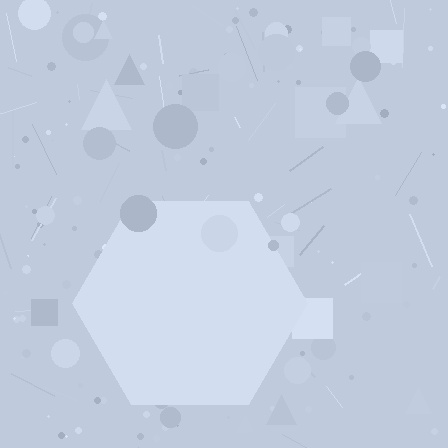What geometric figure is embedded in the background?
A hexagon is embedded in the background.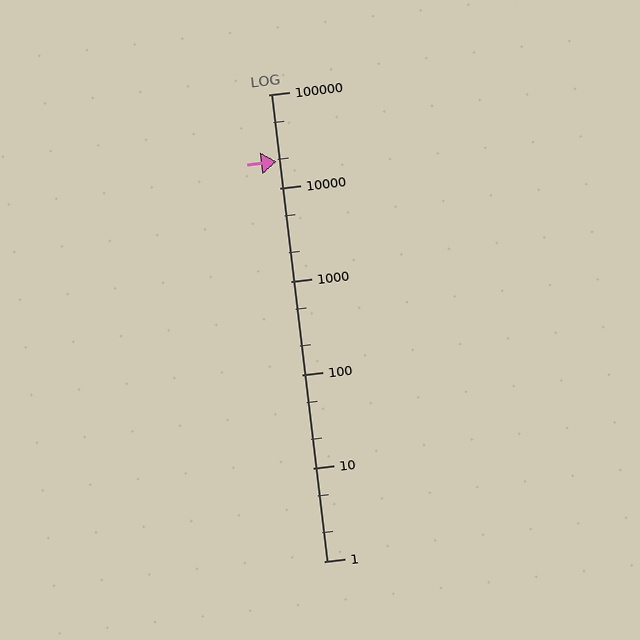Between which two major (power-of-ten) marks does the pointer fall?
The pointer is between 10000 and 100000.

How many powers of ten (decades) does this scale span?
The scale spans 5 decades, from 1 to 100000.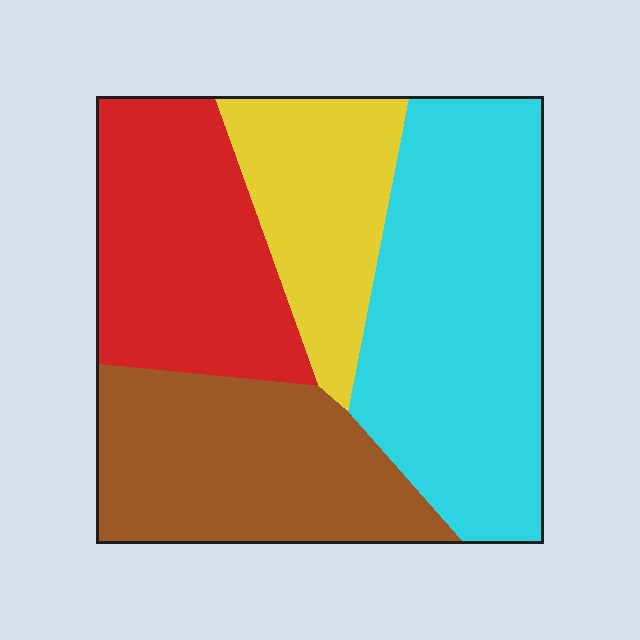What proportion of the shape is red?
Red takes up between a sixth and a third of the shape.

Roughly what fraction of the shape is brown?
Brown takes up about one quarter (1/4) of the shape.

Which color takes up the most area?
Cyan, at roughly 35%.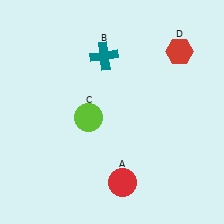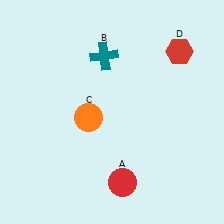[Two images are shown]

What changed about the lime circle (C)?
In Image 1, C is lime. In Image 2, it changed to orange.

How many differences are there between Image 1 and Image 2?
There is 1 difference between the two images.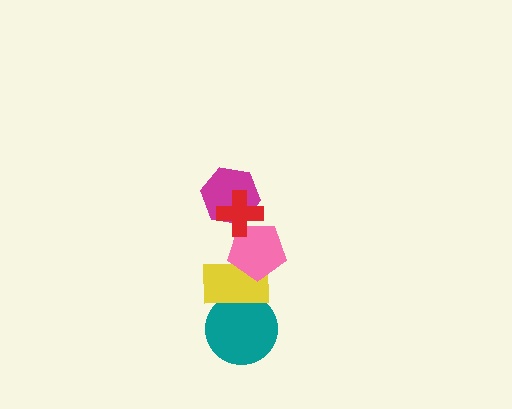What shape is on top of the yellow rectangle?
The pink pentagon is on top of the yellow rectangle.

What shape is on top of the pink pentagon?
The magenta hexagon is on top of the pink pentagon.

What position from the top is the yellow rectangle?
The yellow rectangle is 4th from the top.